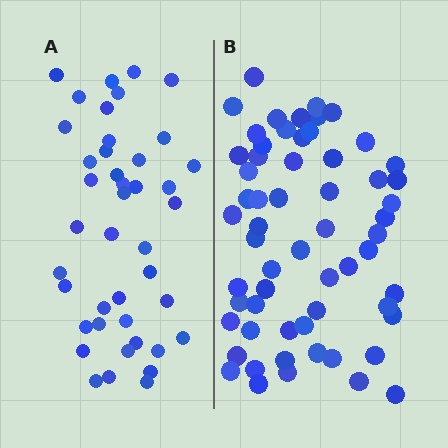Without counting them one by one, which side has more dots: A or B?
Region B (the right region) has more dots.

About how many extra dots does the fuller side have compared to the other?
Region B has approximately 20 more dots than region A.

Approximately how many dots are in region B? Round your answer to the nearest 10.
About 60 dots.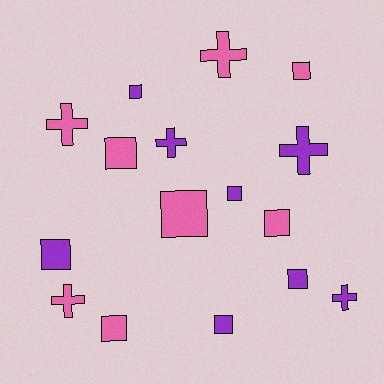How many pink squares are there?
There are 5 pink squares.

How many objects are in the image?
There are 16 objects.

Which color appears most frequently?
Purple, with 8 objects.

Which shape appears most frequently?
Square, with 10 objects.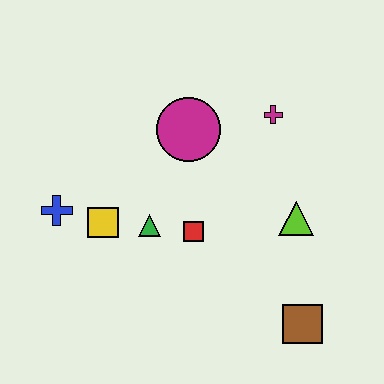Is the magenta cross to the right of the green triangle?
Yes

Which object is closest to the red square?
The green triangle is closest to the red square.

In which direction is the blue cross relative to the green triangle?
The blue cross is to the left of the green triangle.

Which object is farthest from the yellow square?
The brown square is farthest from the yellow square.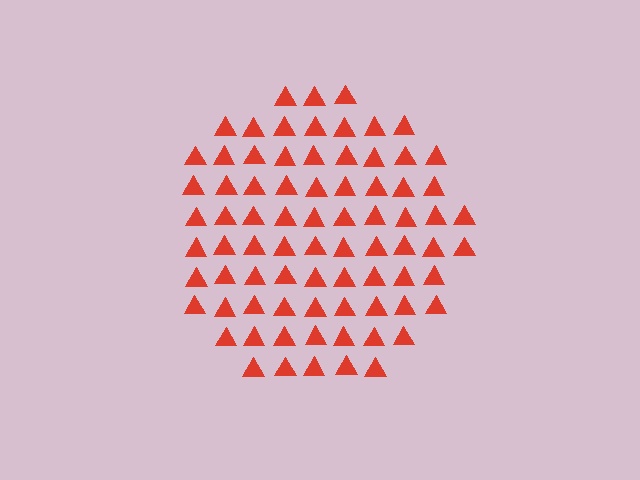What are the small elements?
The small elements are triangles.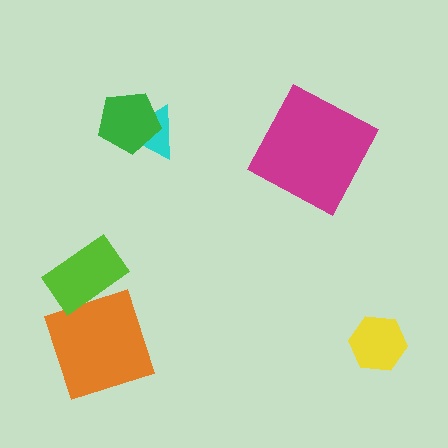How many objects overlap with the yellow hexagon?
0 objects overlap with the yellow hexagon.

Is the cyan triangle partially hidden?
Yes, it is partially covered by another shape.